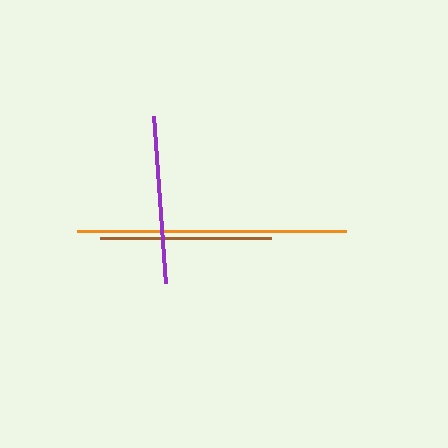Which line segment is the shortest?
The purple line is the shortest at approximately 168 pixels.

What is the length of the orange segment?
The orange segment is approximately 268 pixels long.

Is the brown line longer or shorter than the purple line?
The brown line is longer than the purple line.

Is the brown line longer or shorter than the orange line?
The orange line is longer than the brown line.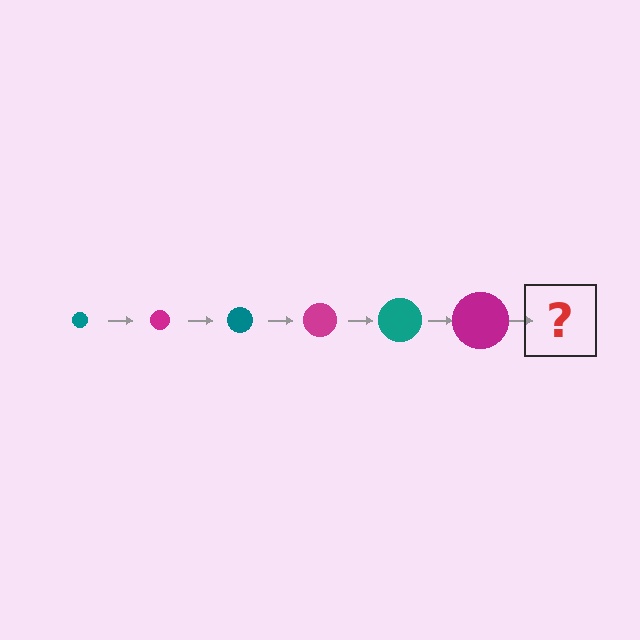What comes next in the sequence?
The next element should be a teal circle, larger than the previous one.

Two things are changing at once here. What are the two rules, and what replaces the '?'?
The two rules are that the circle grows larger each step and the color cycles through teal and magenta. The '?' should be a teal circle, larger than the previous one.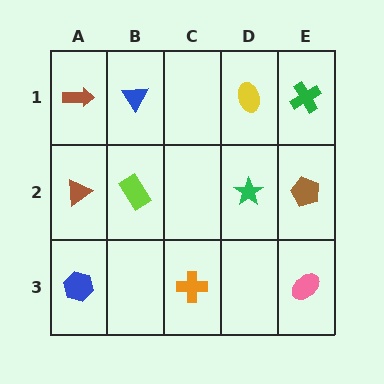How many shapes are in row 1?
4 shapes.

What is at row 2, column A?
A brown triangle.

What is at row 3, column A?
A blue hexagon.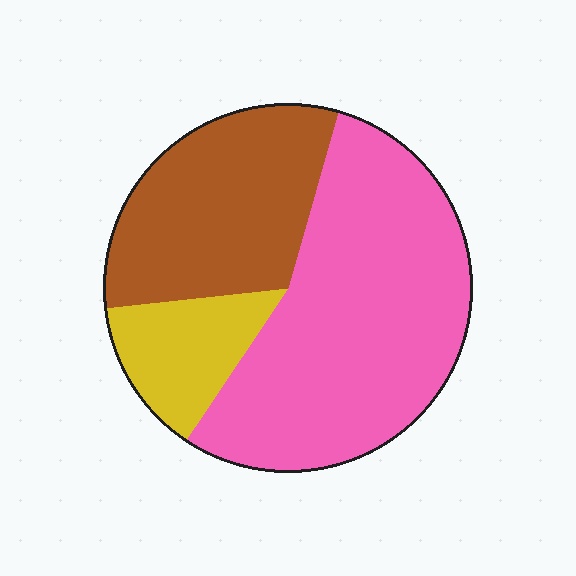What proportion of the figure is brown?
Brown takes up between a sixth and a third of the figure.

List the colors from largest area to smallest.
From largest to smallest: pink, brown, yellow.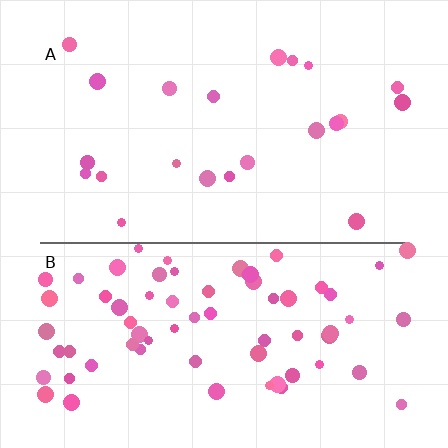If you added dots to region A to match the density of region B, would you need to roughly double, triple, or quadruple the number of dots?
Approximately triple.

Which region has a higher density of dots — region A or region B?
B (the bottom).